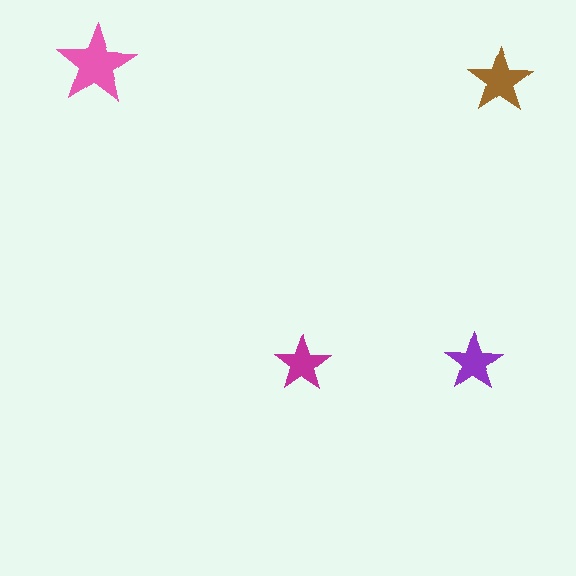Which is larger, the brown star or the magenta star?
The brown one.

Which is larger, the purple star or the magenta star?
The purple one.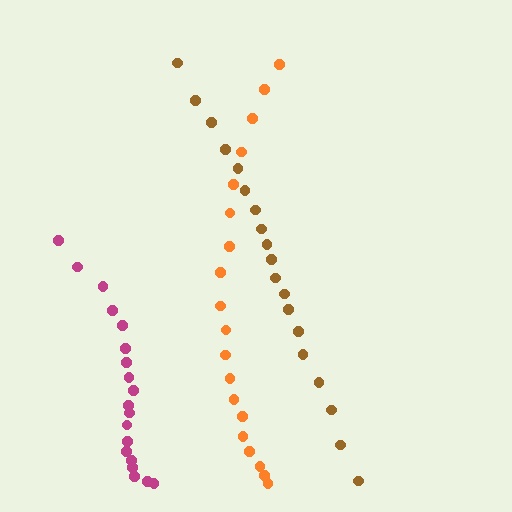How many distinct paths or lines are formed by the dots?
There are 3 distinct paths.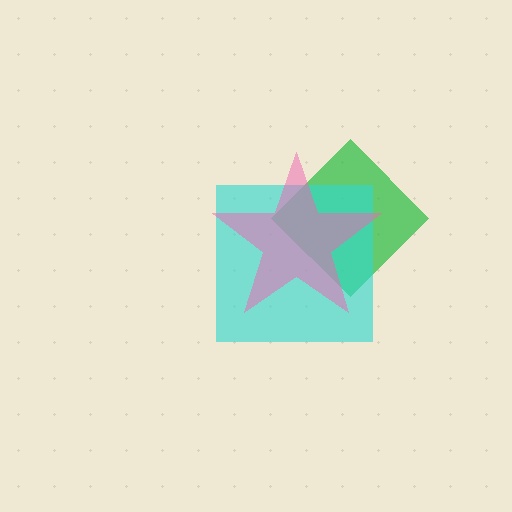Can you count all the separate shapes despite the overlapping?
Yes, there are 3 separate shapes.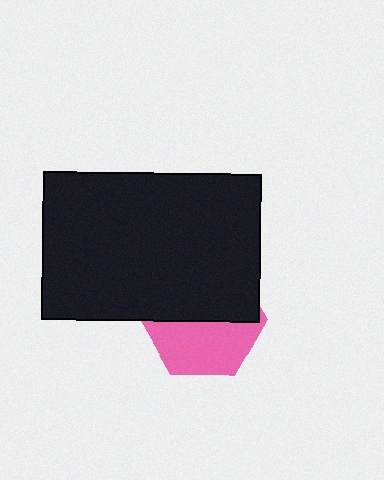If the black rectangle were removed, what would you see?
You would see the complete pink hexagon.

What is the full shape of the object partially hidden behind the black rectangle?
The partially hidden object is a pink hexagon.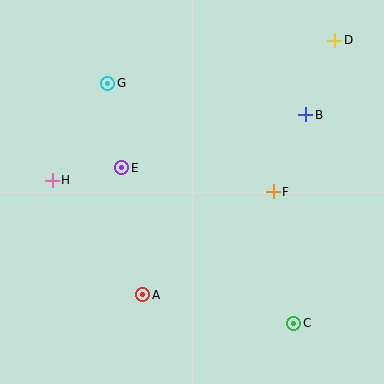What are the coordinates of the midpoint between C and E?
The midpoint between C and E is at (208, 245).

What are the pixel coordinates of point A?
Point A is at (143, 295).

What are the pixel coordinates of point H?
Point H is at (52, 180).